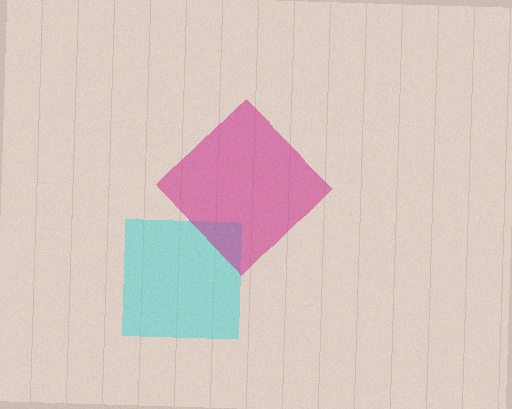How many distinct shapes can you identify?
There are 2 distinct shapes: a cyan square, a magenta diamond.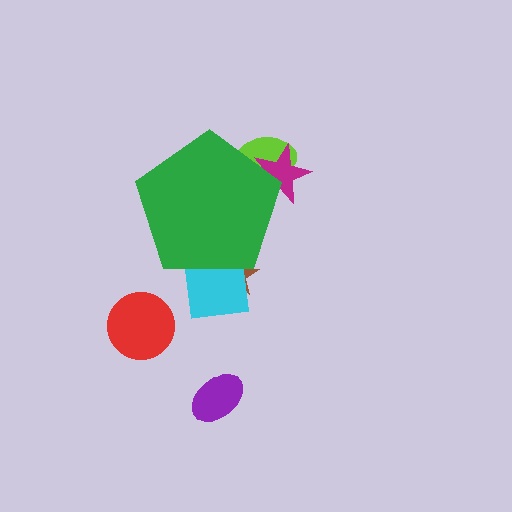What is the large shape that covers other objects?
A green pentagon.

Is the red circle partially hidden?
No, the red circle is fully visible.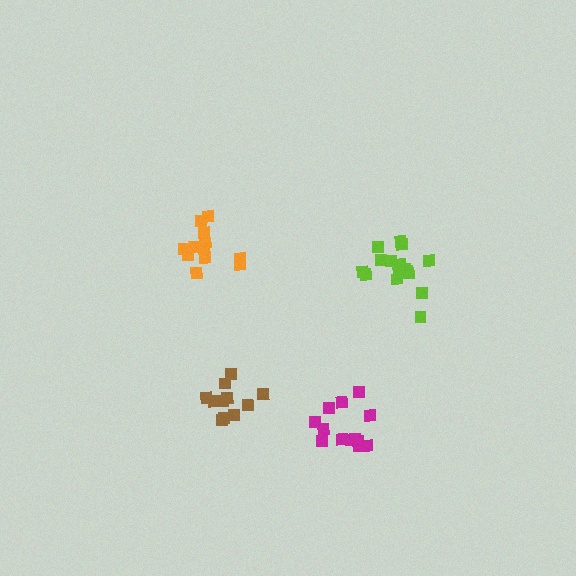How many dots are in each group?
Group 1: 12 dots, Group 2: 12 dots, Group 3: 16 dots, Group 4: 13 dots (53 total).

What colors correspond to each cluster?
The clusters are colored: orange, brown, lime, magenta.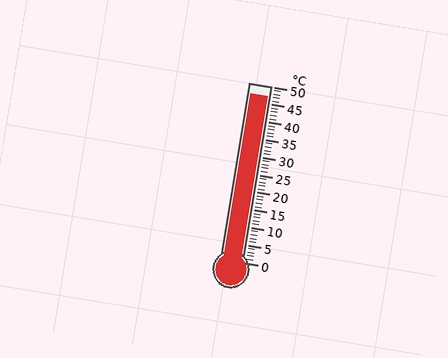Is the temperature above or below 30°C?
The temperature is above 30°C.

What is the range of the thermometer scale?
The thermometer scale ranges from 0°C to 50°C.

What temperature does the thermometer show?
The thermometer shows approximately 47°C.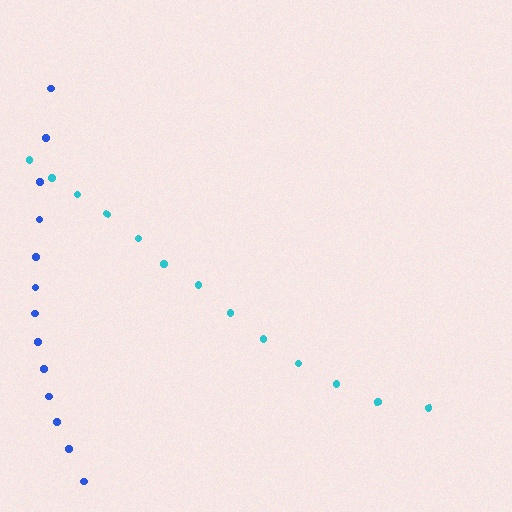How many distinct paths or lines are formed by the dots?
There are 2 distinct paths.